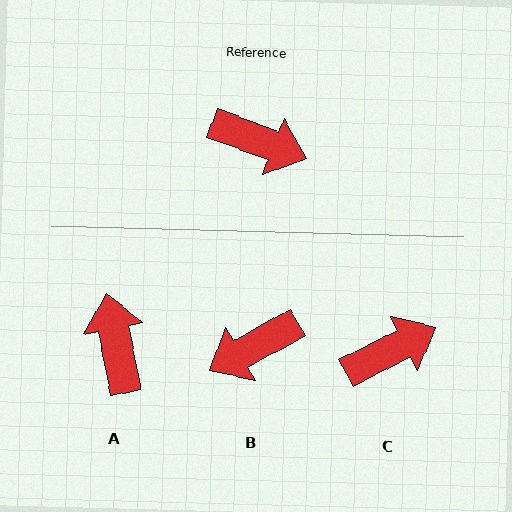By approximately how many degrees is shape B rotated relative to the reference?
Approximately 130 degrees clockwise.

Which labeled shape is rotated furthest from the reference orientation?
B, about 130 degrees away.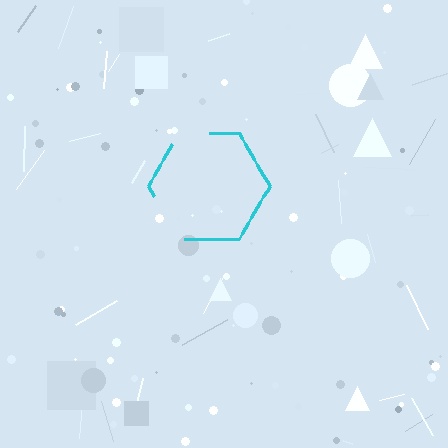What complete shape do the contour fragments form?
The contour fragments form a hexagon.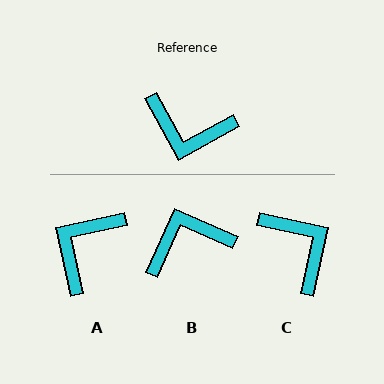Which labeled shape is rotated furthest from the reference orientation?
B, about 142 degrees away.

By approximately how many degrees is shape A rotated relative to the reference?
Approximately 107 degrees clockwise.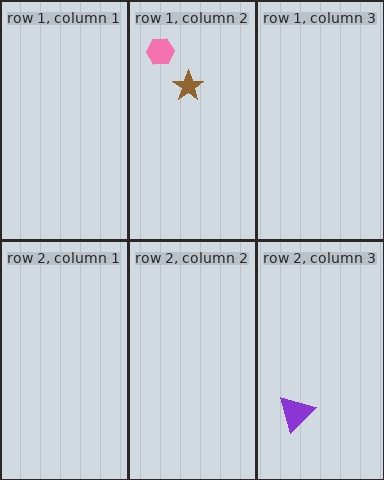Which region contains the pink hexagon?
The row 1, column 2 region.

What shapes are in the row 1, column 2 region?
The pink hexagon, the brown star.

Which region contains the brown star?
The row 1, column 2 region.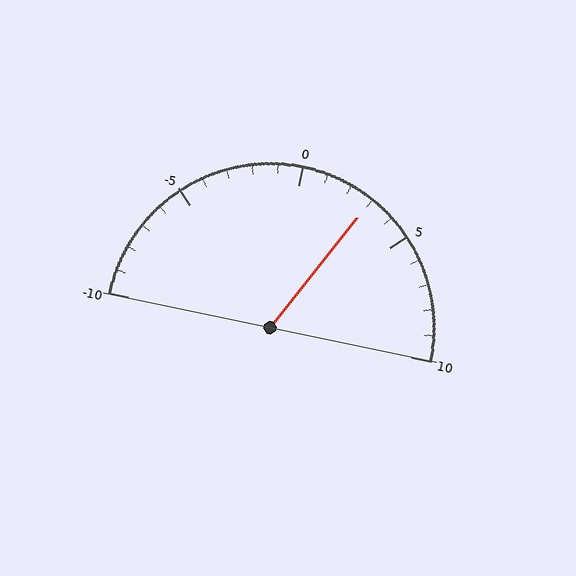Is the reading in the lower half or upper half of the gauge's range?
The reading is in the upper half of the range (-10 to 10).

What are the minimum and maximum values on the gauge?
The gauge ranges from -10 to 10.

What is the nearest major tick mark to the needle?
The nearest major tick mark is 5.